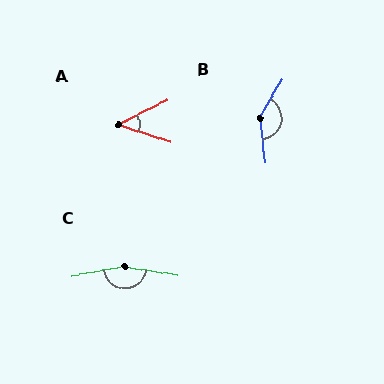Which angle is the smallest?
A, at approximately 45 degrees.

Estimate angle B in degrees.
Approximately 144 degrees.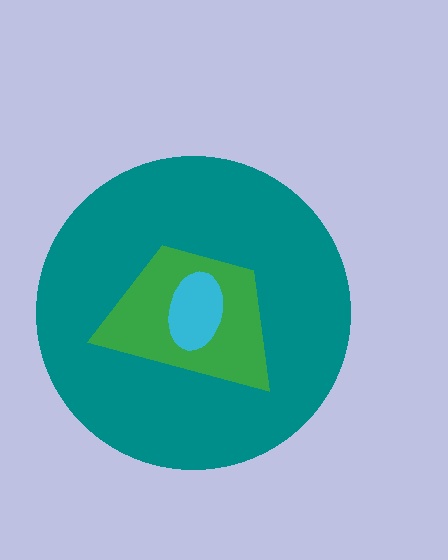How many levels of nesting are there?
3.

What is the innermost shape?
The cyan ellipse.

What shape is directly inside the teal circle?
The green trapezoid.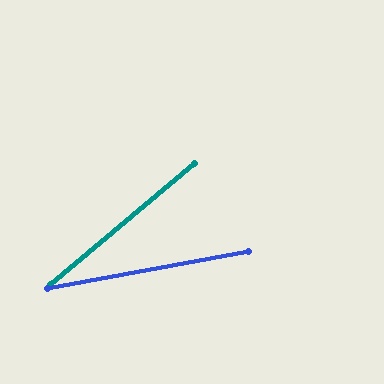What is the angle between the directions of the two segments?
Approximately 30 degrees.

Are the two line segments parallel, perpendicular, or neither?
Neither parallel nor perpendicular — they differ by about 30°.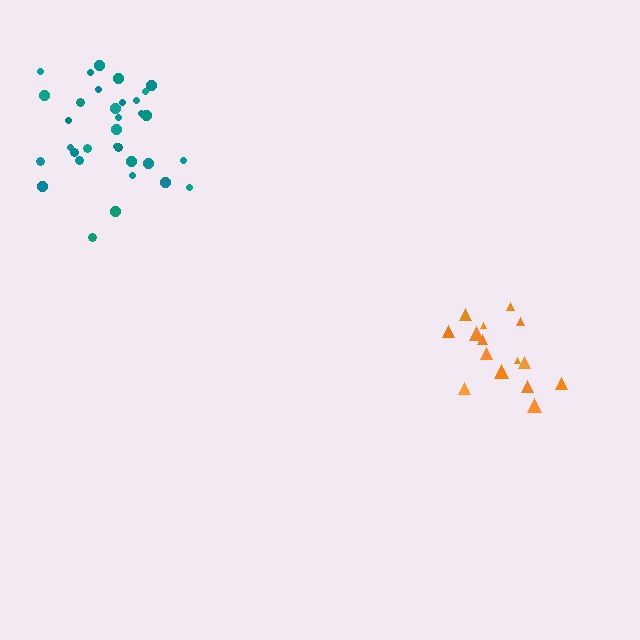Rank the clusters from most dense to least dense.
orange, teal.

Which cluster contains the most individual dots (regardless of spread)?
Teal (33).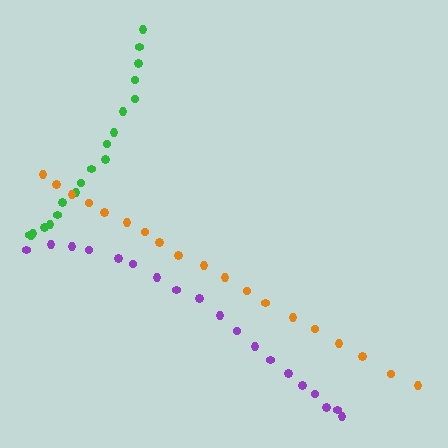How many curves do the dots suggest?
There are 3 distinct paths.